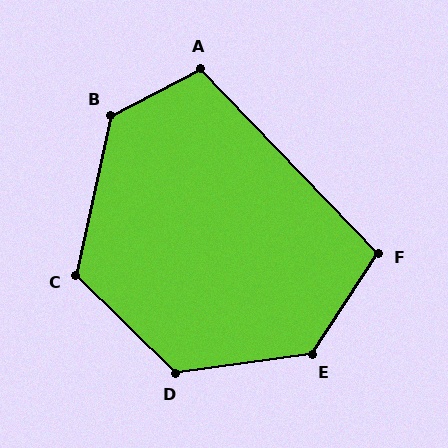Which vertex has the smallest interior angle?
F, at approximately 103 degrees.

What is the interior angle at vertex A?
Approximately 106 degrees (obtuse).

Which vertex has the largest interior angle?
E, at approximately 131 degrees.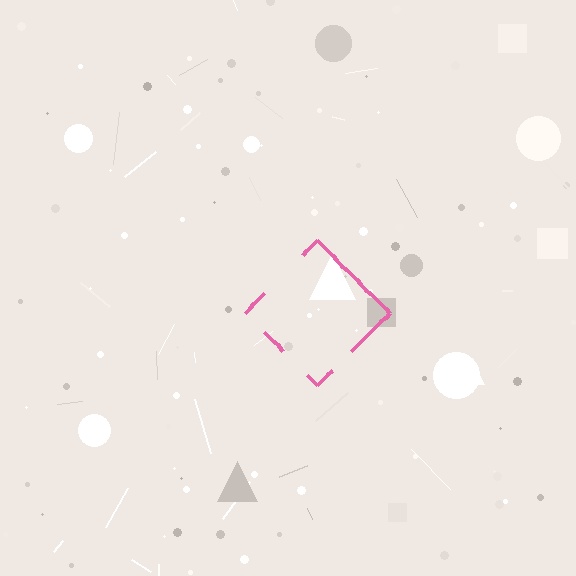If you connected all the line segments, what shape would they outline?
They would outline a diamond.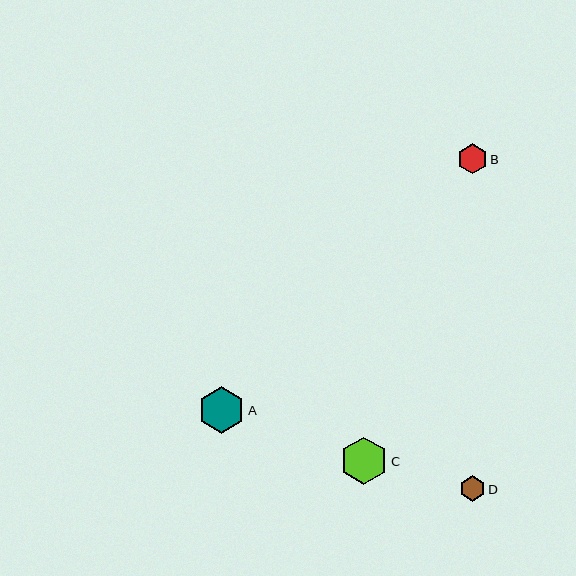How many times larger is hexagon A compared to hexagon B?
Hexagon A is approximately 1.6 times the size of hexagon B.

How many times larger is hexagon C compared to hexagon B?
Hexagon C is approximately 1.6 times the size of hexagon B.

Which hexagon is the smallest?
Hexagon D is the smallest with a size of approximately 25 pixels.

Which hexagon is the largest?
Hexagon C is the largest with a size of approximately 48 pixels.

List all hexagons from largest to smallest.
From largest to smallest: C, A, B, D.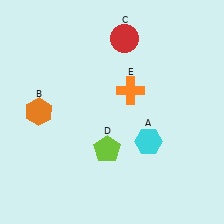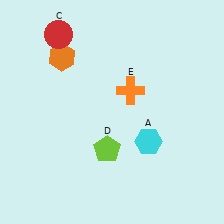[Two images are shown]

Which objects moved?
The objects that moved are: the orange hexagon (B), the red circle (C).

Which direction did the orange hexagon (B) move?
The orange hexagon (B) moved up.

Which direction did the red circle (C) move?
The red circle (C) moved left.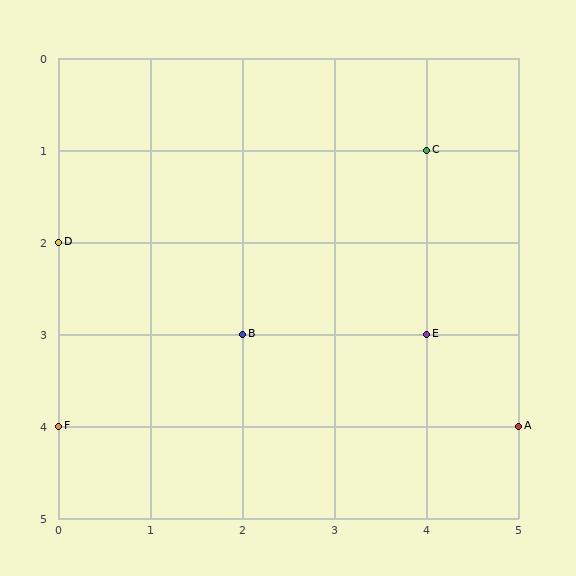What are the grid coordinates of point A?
Point A is at grid coordinates (5, 4).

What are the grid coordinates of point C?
Point C is at grid coordinates (4, 1).